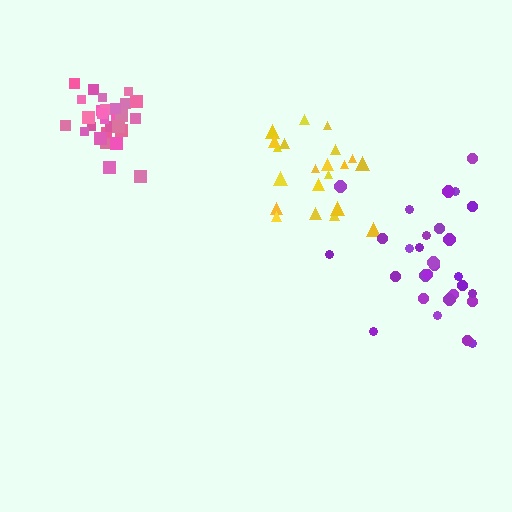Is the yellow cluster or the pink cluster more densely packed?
Pink.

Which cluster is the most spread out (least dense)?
Purple.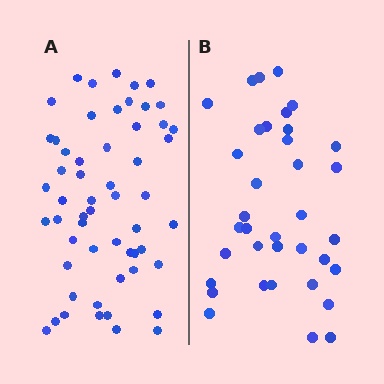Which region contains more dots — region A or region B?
Region A (the left region) has more dots.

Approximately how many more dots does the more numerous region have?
Region A has approximately 20 more dots than region B.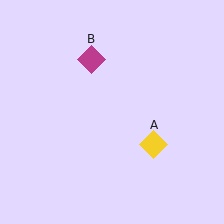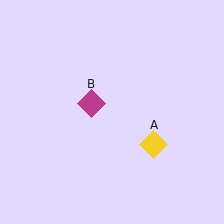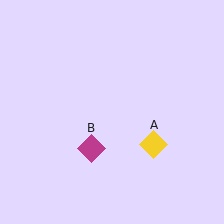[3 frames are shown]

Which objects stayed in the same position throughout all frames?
Yellow diamond (object A) remained stationary.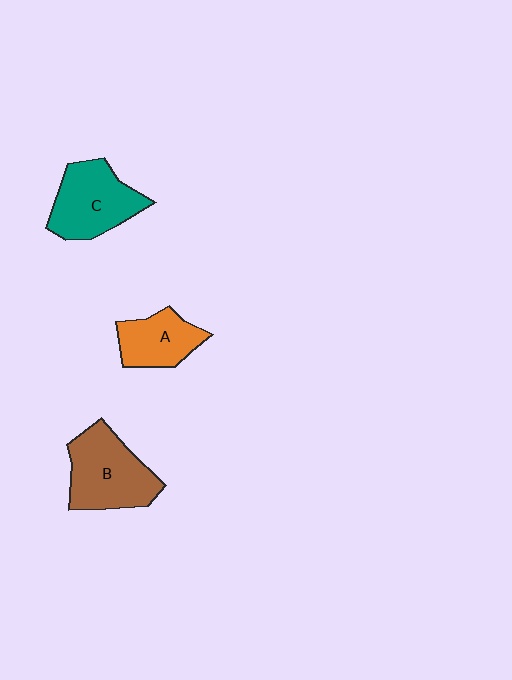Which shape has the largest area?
Shape B (brown).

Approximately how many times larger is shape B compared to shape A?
Approximately 1.5 times.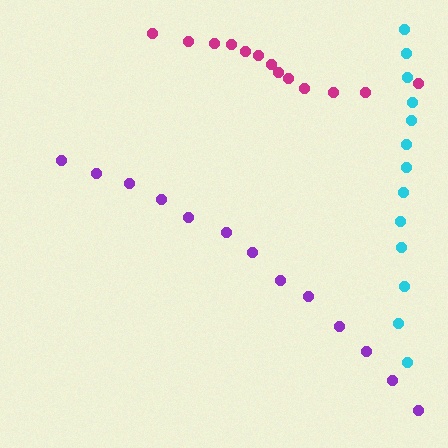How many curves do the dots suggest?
There are 3 distinct paths.